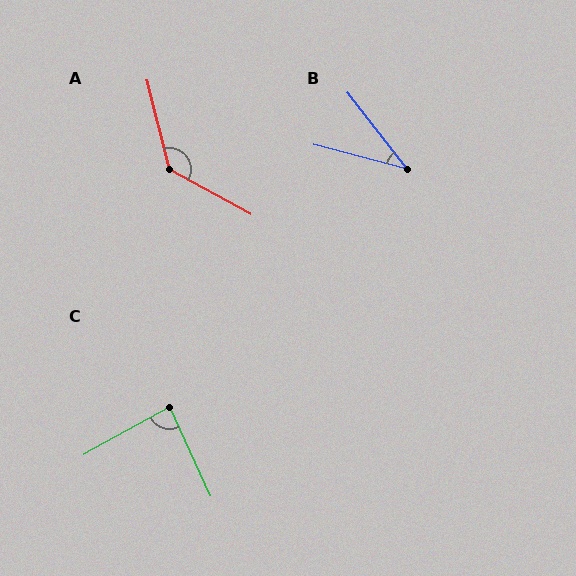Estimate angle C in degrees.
Approximately 85 degrees.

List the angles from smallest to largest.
B (37°), C (85°), A (133°).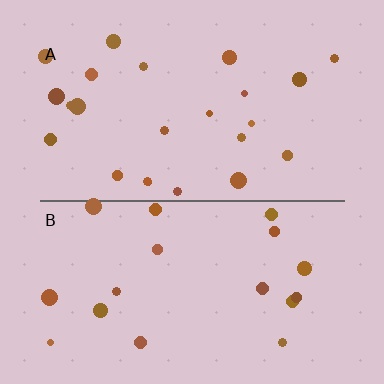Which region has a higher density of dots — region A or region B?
A (the top).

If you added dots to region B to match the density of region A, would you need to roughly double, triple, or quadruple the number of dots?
Approximately double.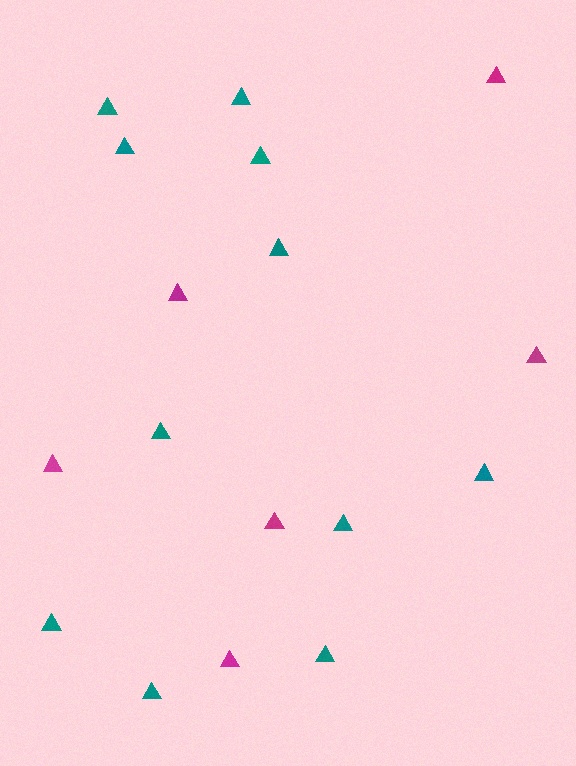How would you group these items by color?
There are 2 groups: one group of magenta triangles (6) and one group of teal triangles (11).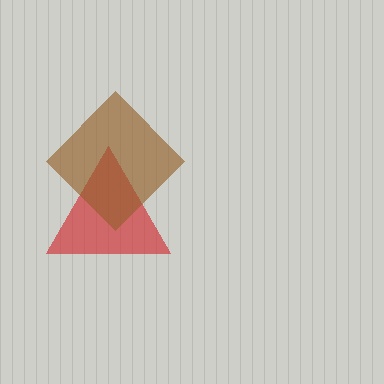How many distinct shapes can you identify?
There are 2 distinct shapes: a red triangle, a brown diamond.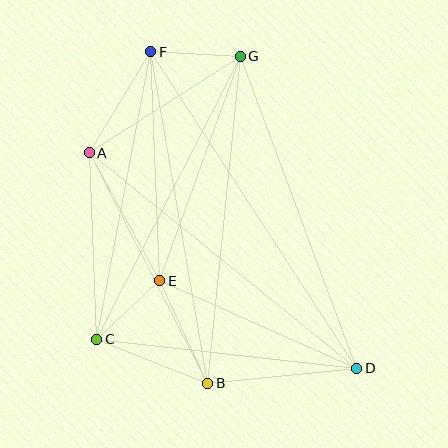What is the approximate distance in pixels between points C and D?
The distance between C and D is approximately 262 pixels.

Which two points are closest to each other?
Points C and E are closest to each other.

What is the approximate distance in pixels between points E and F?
The distance between E and F is approximately 229 pixels.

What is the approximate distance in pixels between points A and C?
The distance between A and C is approximately 187 pixels.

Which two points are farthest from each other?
Points D and F are farthest from each other.